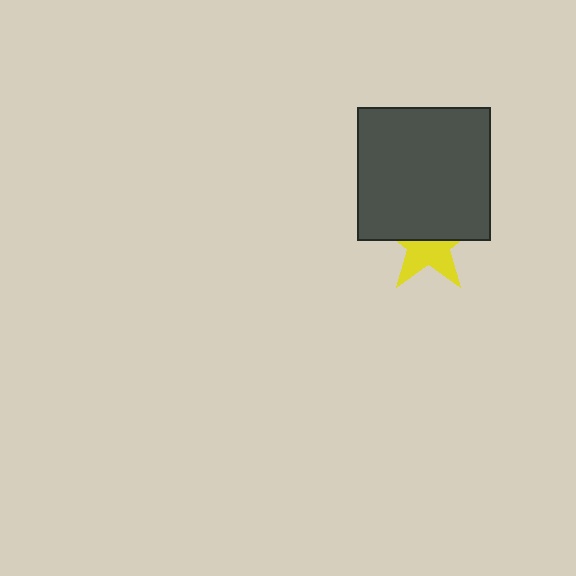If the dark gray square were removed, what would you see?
You would see the complete yellow star.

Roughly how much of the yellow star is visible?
About half of it is visible (roughly 48%).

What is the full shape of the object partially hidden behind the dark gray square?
The partially hidden object is a yellow star.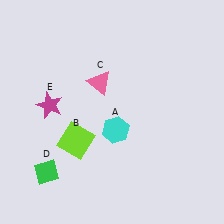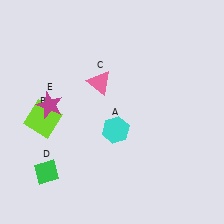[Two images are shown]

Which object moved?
The lime square (B) moved left.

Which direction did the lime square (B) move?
The lime square (B) moved left.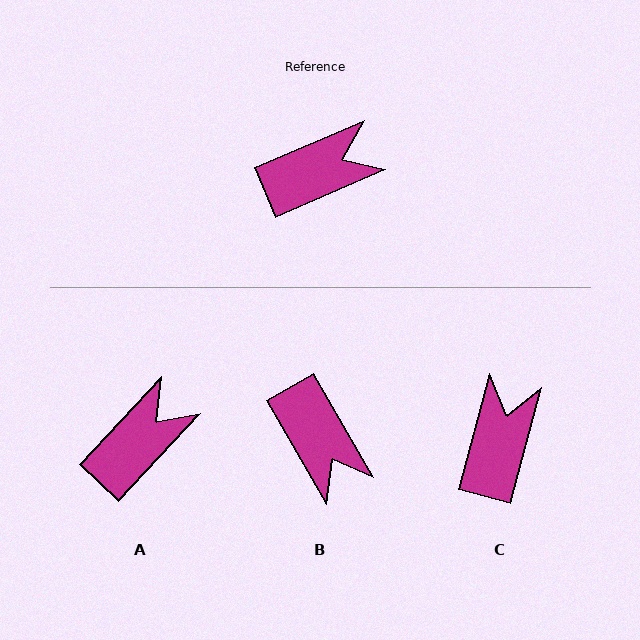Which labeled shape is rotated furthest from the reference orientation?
B, about 83 degrees away.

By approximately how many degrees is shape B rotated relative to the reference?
Approximately 83 degrees clockwise.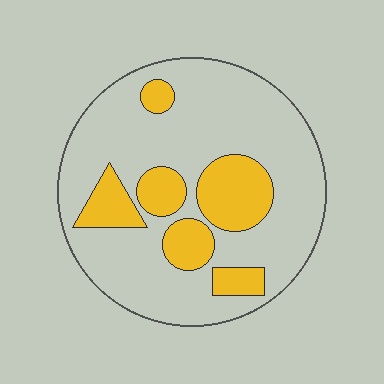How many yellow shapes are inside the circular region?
6.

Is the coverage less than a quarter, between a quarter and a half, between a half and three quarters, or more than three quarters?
Less than a quarter.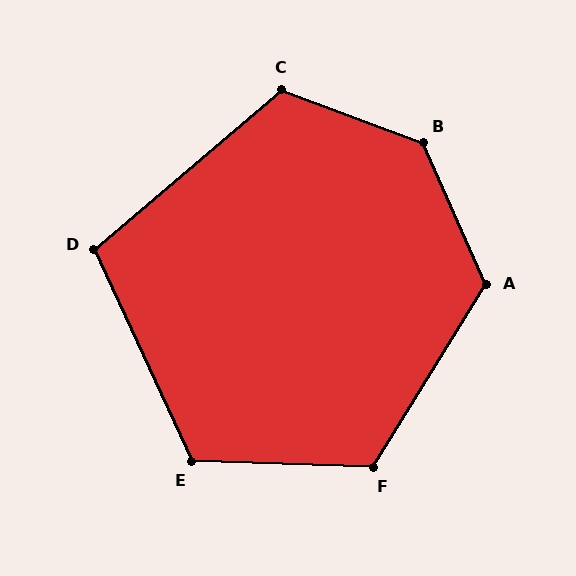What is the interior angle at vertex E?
Approximately 117 degrees (obtuse).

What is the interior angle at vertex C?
Approximately 119 degrees (obtuse).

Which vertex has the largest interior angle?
B, at approximately 135 degrees.